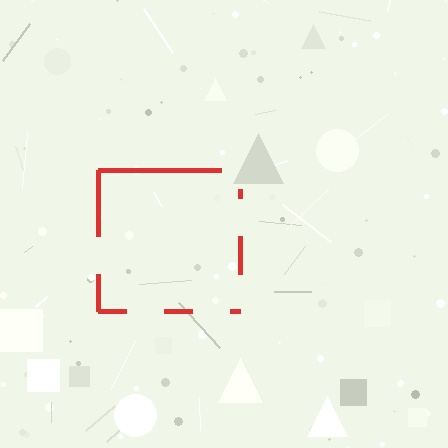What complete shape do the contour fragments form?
The contour fragments form a square.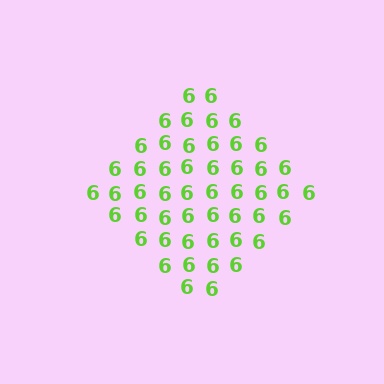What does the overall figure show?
The overall figure shows a diamond.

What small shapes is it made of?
It is made of small digit 6's.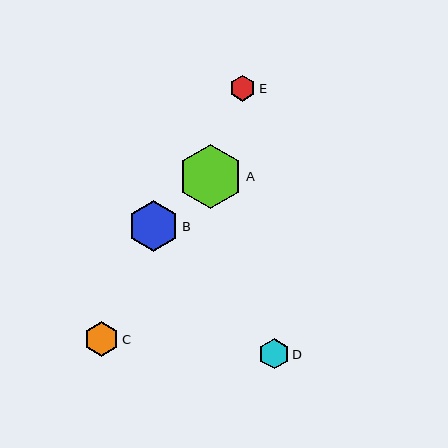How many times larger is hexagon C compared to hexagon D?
Hexagon C is approximately 1.2 times the size of hexagon D.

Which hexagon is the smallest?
Hexagon E is the smallest with a size of approximately 26 pixels.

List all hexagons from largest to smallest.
From largest to smallest: A, B, C, D, E.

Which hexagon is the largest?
Hexagon A is the largest with a size of approximately 64 pixels.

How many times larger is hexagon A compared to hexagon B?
Hexagon A is approximately 1.3 times the size of hexagon B.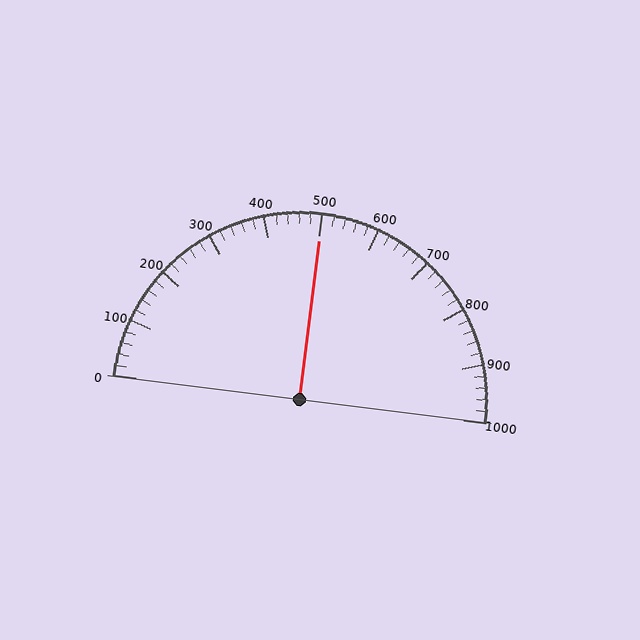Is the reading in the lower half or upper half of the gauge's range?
The reading is in the upper half of the range (0 to 1000).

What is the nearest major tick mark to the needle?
The nearest major tick mark is 500.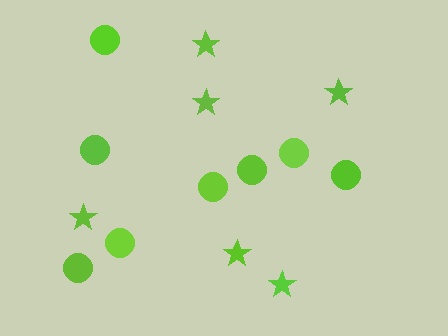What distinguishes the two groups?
There are 2 groups: one group of circles (8) and one group of stars (6).